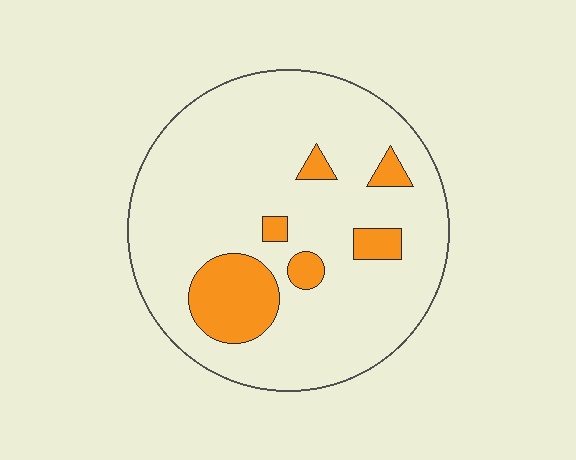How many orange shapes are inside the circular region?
6.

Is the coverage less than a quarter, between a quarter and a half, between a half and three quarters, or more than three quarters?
Less than a quarter.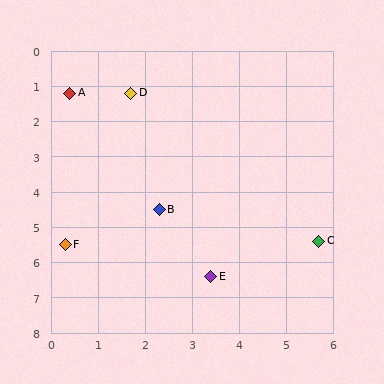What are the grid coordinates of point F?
Point F is at approximately (0.3, 5.5).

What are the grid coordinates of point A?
Point A is at approximately (0.4, 1.2).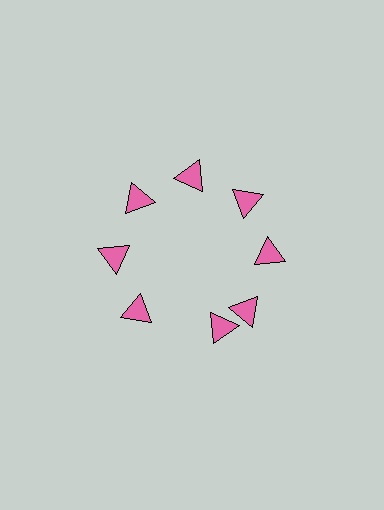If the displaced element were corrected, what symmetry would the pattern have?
It would have 8-fold rotational symmetry — the pattern would map onto itself every 45 degrees.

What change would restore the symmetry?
The symmetry would be restored by rotating it back into even spacing with its neighbors so that all 8 triangles sit at equal angles and equal distance from the center.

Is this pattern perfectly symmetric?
No. The 8 pink triangles are arranged in a ring, but one element near the 6 o'clock position is rotated out of alignment along the ring, breaking the 8-fold rotational symmetry.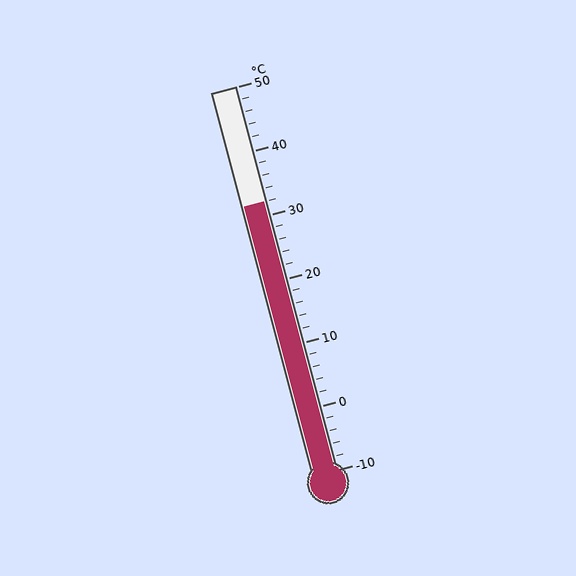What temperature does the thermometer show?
The thermometer shows approximately 32°C.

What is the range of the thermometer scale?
The thermometer scale ranges from -10°C to 50°C.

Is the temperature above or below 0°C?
The temperature is above 0°C.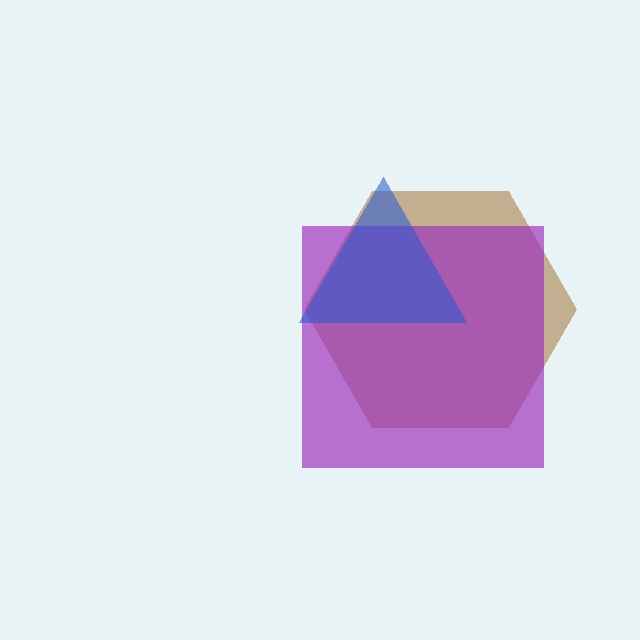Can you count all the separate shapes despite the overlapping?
Yes, there are 3 separate shapes.